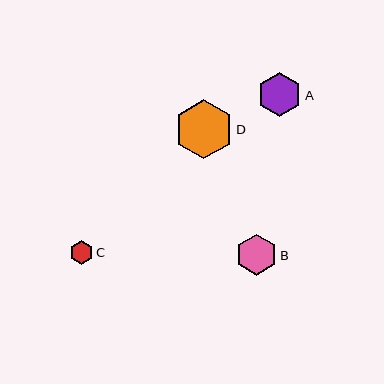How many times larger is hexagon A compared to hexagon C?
Hexagon A is approximately 1.9 times the size of hexagon C.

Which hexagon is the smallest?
Hexagon C is the smallest with a size of approximately 23 pixels.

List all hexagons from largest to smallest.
From largest to smallest: D, A, B, C.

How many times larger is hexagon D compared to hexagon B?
Hexagon D is approximately 1.5 times the size of hexagon B.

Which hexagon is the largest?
Hexagon D is the largest with a size of approximately 59 pixels.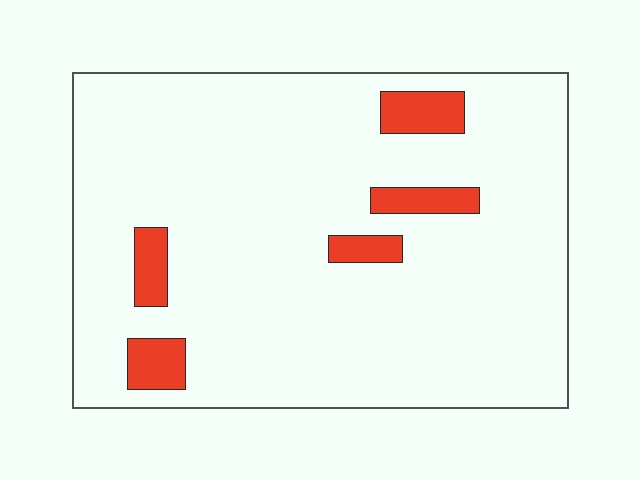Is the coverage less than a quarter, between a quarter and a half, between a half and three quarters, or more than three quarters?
Less than a quarter.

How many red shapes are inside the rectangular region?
5.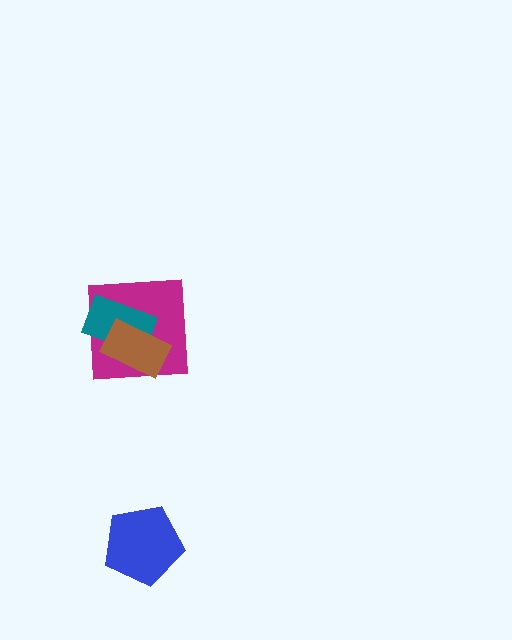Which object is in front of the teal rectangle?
The brown rectangle is in front of the teal rectangle.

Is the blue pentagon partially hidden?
No, no other shape covers it.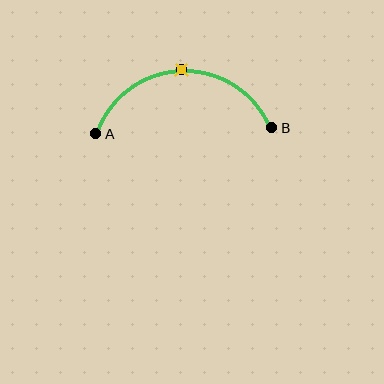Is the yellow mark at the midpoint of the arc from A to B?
Yes. The yellow mark lies on the arc at equal arc-length from both A and B — it is the arc midpoint.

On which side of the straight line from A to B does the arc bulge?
The arc bulges above the straight line connecting A and B.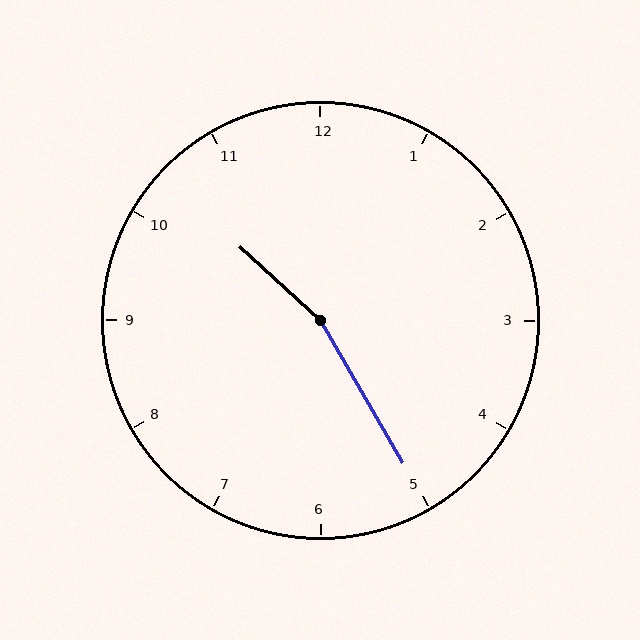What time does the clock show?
10:25.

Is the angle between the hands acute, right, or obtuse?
It is obtuse.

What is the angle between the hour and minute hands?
Approximately 162 degrees.